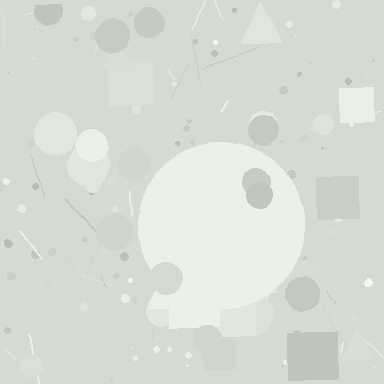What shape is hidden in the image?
A circle is hidden in the image.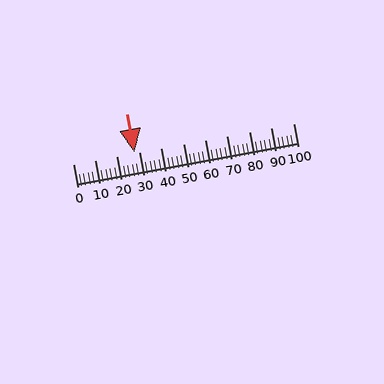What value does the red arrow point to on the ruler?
The red arrow points to approximately 28.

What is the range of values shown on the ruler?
The ruler shows values from 0 to 100.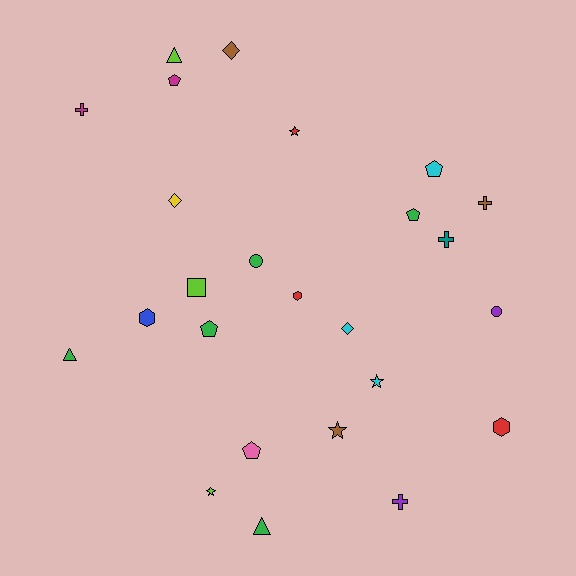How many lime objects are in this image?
There are 3 lime objects.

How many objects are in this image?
There are 25 objects.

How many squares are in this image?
There is 1 square.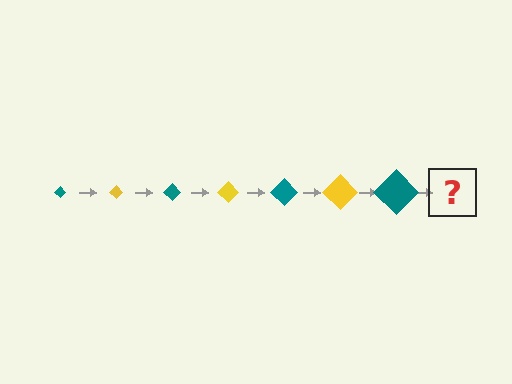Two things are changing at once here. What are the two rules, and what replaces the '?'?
The two rules are that the diamond grows larger each step and the color cycles through teal and yellow. The '?' should be a yellow diamond, larger than the previous one.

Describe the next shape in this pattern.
It should be a yellow diamond, larger than the previous one.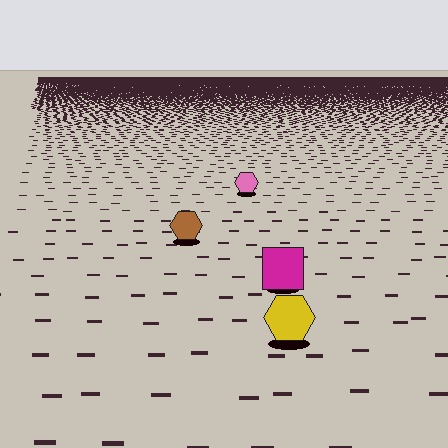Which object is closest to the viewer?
The yellow hexagon is closest. The texture marks near it are larger and more spread out.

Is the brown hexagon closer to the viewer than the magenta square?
No. The magenta square is closer — you can tell from the texture gradient: the ground texture is coarser near it.